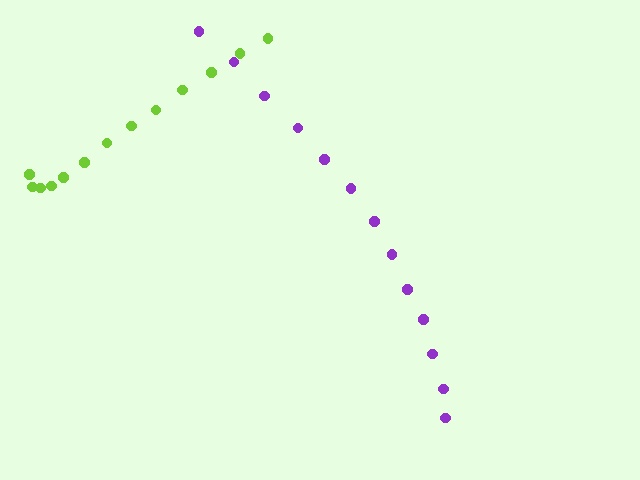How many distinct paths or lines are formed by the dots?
There are 2 distinct paths.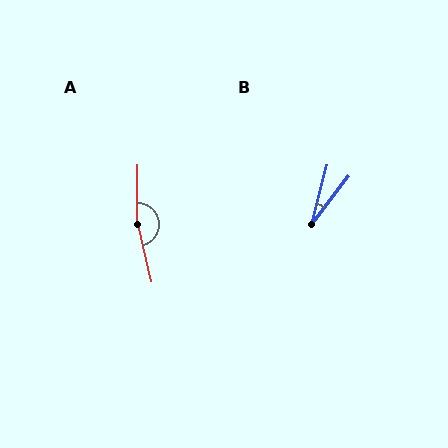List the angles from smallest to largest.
B (23°), A (166°).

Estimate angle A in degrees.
Approximately 166 degrees.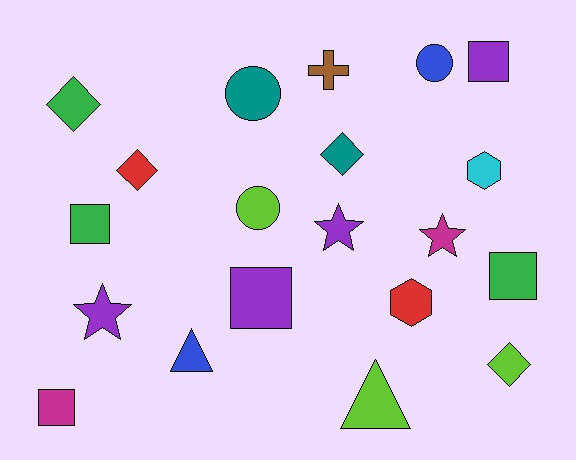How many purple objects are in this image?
There are 4 purple objects.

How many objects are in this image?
There are 20 objects.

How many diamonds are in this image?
There are 4 diamonds.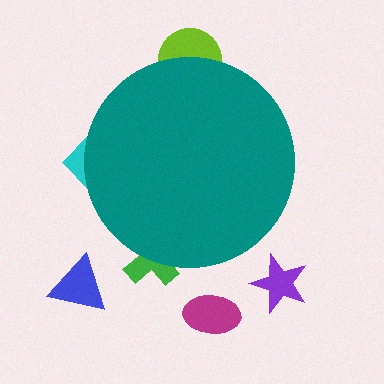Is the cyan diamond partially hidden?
Yes, the cyan diamond is partially hidden behind the teal circle.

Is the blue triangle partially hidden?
No, the blue triangle is fully visible.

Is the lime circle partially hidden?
Yes, the lime circle is partially hidden behind the teal circle.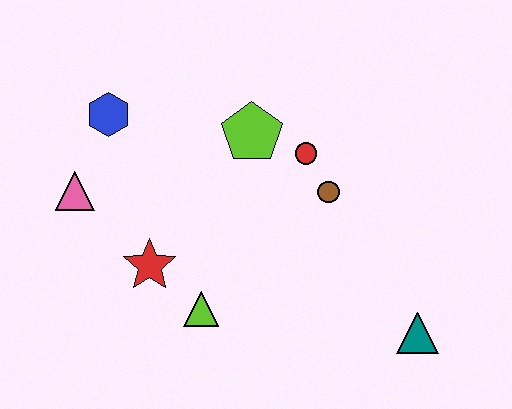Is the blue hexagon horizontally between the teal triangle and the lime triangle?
No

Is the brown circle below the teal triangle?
No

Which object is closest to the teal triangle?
The brown circle is closest to the teal triangle.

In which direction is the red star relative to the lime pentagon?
The red star is below the lime pentagon.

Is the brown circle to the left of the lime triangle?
No